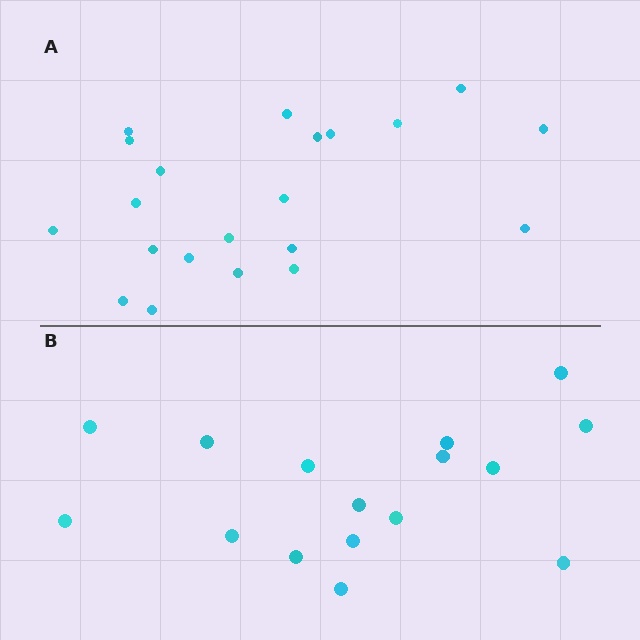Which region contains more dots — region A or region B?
Region A (the top region) has more dots.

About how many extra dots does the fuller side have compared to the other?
Region A has about 5 more dots than region B.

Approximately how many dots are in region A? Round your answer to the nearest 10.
About 20 dots. (The exact count is 21, which rounds to 20.)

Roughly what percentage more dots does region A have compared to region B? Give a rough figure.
About 30% more.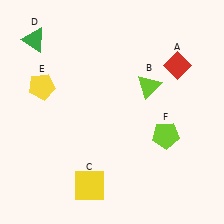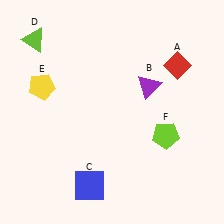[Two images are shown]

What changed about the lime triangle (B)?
In Image 1, B is lime. In Image 2, it changed to purple.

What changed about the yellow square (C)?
In Image 1, C is yellow. In Image 2, it changed to blue.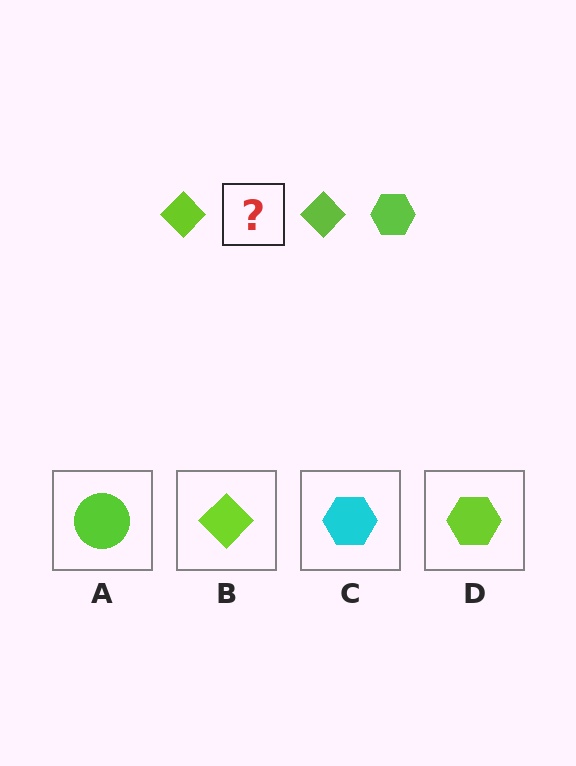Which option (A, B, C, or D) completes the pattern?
D.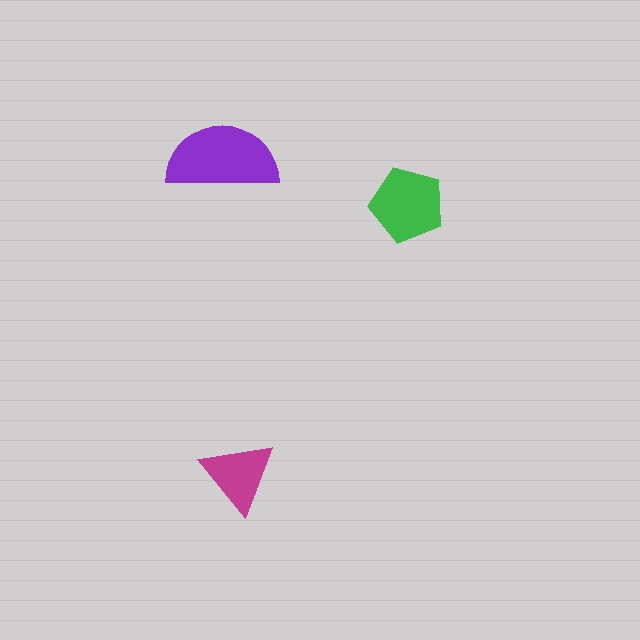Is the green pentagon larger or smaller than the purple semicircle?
Smaller.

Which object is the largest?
The purple semicircle.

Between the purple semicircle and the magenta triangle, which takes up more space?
The purple semicircle.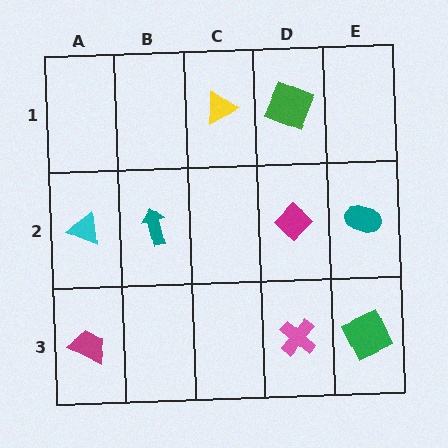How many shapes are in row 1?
2 shapes.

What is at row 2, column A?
A cyan triangle.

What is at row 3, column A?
A magenta trapezoid.